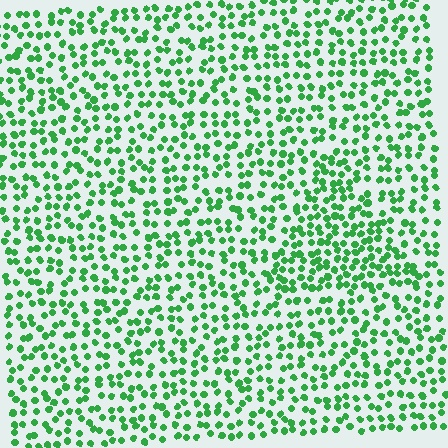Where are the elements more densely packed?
The elements are more densely packed inside the triangle boundary.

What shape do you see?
I see a triangle.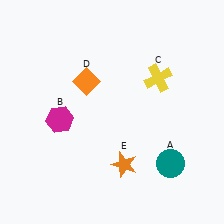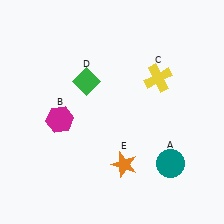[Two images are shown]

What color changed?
The diamond (D) changed from orange in Image 1 to green in Image 2.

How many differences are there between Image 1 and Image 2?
There is 1 difference between the two images.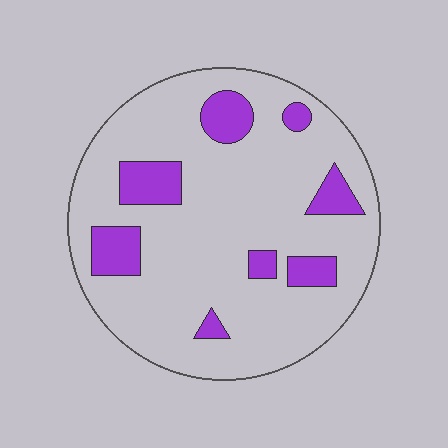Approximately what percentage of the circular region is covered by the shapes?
Approximately 15%.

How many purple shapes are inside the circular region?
8.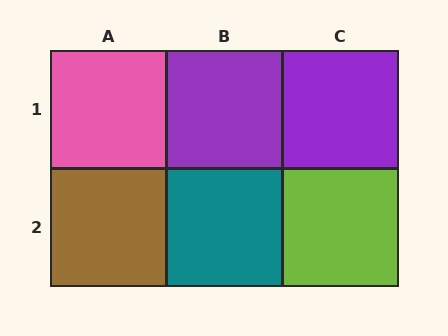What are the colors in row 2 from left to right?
Brown, teal, lime.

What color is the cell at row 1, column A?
Pink.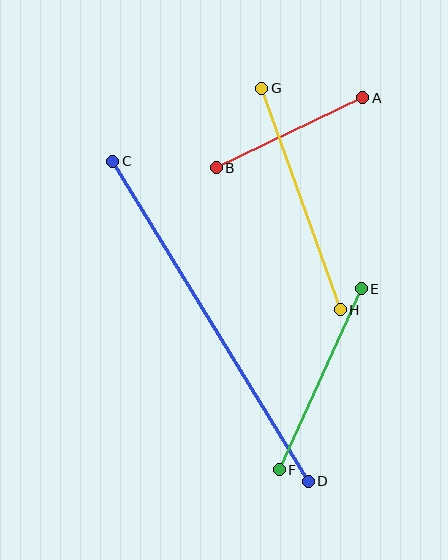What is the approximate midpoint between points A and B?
The midpoint is at approximately (290, 133) pixels.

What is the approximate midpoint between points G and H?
The midpoint is at approximately (301, 199) pixels.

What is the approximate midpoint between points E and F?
The midpoint is at approximately (320, 379) pixels.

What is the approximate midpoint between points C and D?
The midpoint is at approximately (211, 321) pixels.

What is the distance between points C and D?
The distance is approximately 375 pixels.